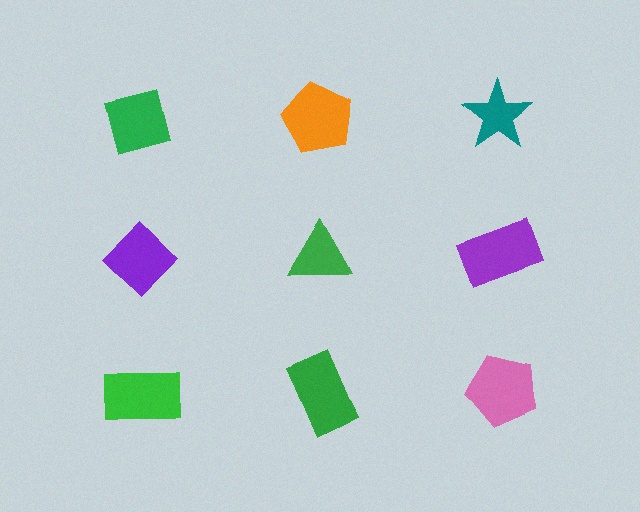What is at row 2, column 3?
A purple rectangle.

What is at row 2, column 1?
A purple diamond.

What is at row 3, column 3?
A pink pentagon.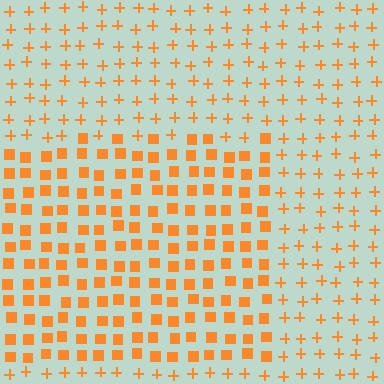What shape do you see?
I see a rectangle.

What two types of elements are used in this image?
The image uses squares inside the rectangle region and plus signs outside it.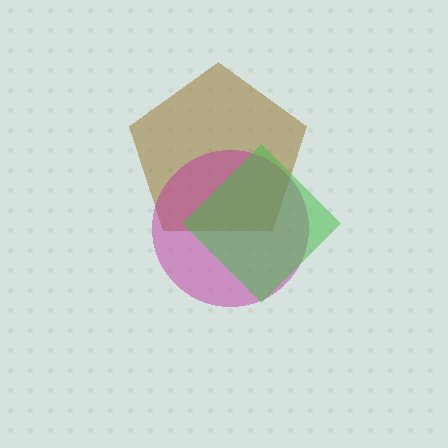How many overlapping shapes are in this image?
There are 3 overlapping shapes in the image.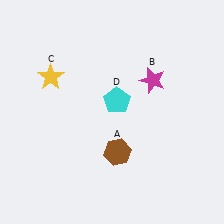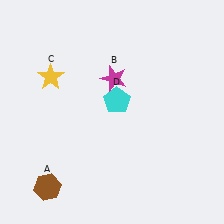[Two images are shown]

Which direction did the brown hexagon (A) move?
The brown hexagon (A) moved left.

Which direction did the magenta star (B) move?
The magenta star (B) moved left.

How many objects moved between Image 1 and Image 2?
2 objects moved between the two images.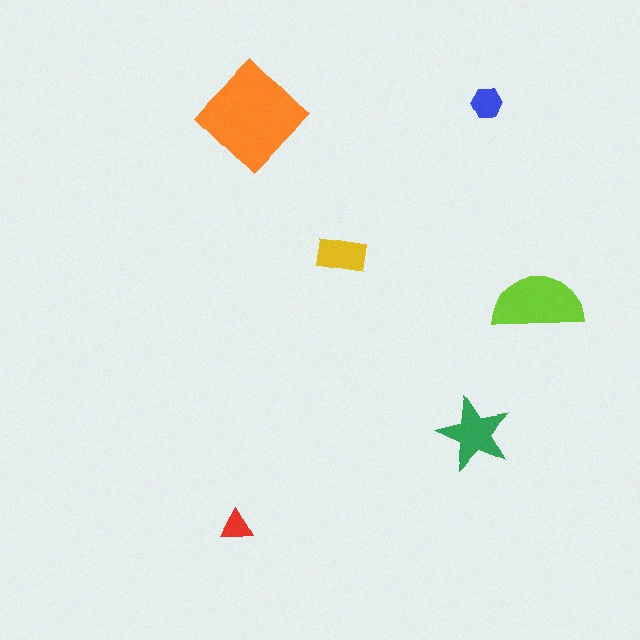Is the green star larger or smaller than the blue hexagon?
Larger.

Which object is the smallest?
The red triangle.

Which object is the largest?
The orange diamond.